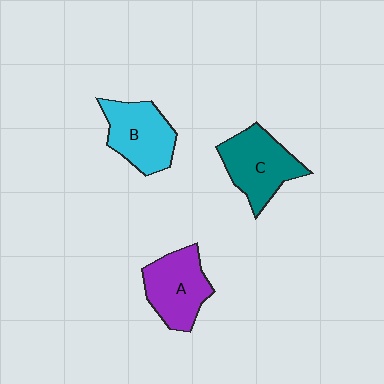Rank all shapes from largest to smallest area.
From largest to smallest: C (teal), A (purple), B (cyan).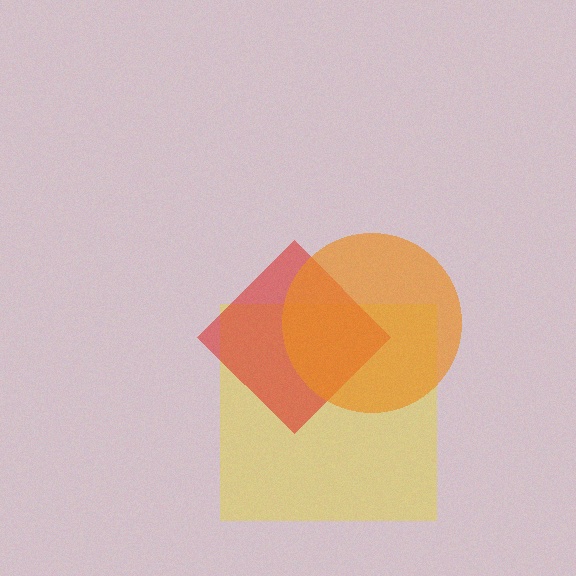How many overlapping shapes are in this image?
There are 3 overlapping shapes in the image.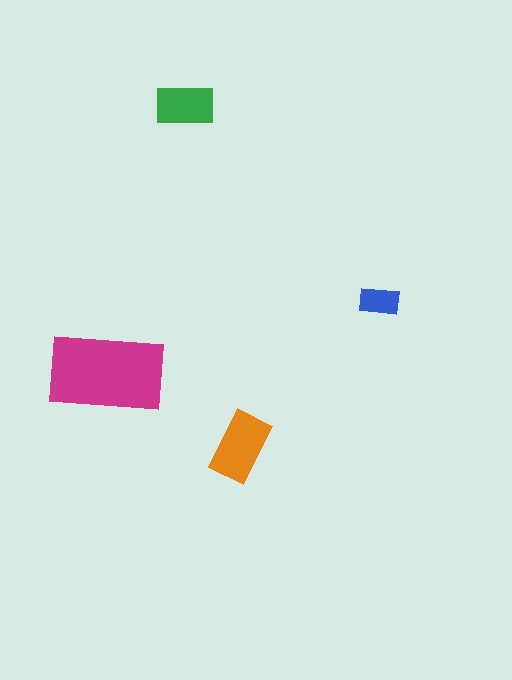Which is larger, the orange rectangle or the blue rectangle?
The orange one.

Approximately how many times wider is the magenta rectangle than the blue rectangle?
About 3 times wider.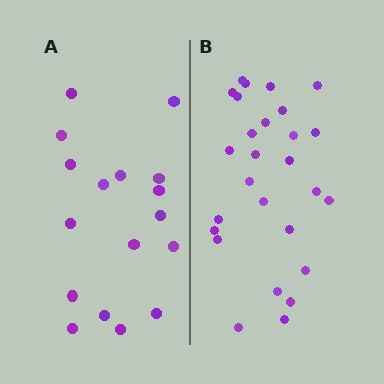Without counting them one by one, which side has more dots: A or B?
Region B (the right region) has more dots.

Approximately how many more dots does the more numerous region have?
Region B has roughly 10 or so more dots than region A.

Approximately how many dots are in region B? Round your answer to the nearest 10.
About 30 dots. (The exact count is 27, which rounds to 30.)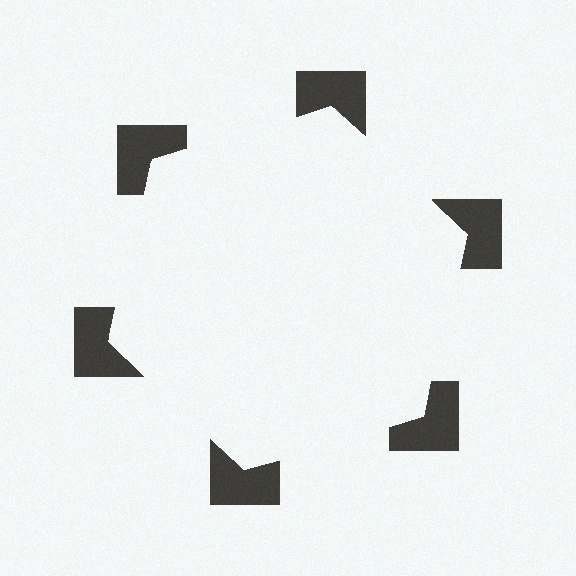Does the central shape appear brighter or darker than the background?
It typically appears slightly brighter than the background, even though no actual brightness change is drawn.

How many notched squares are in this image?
There are 6 — one at each vertex of the illusory hexagon.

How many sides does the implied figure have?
6 sides.